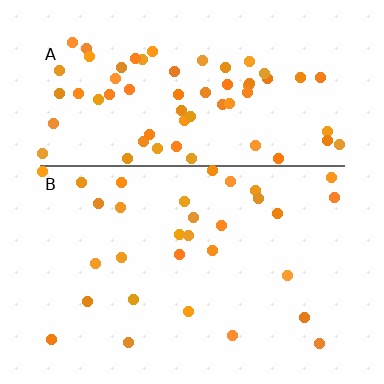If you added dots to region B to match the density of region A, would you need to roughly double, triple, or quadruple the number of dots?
Approximately double.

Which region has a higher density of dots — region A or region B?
A (the top).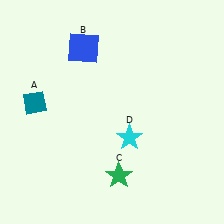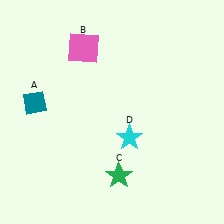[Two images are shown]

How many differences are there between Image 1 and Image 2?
There is 1 difference between the two images.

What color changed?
The square (B) changed from blue in Image 1 to pink in Image 2.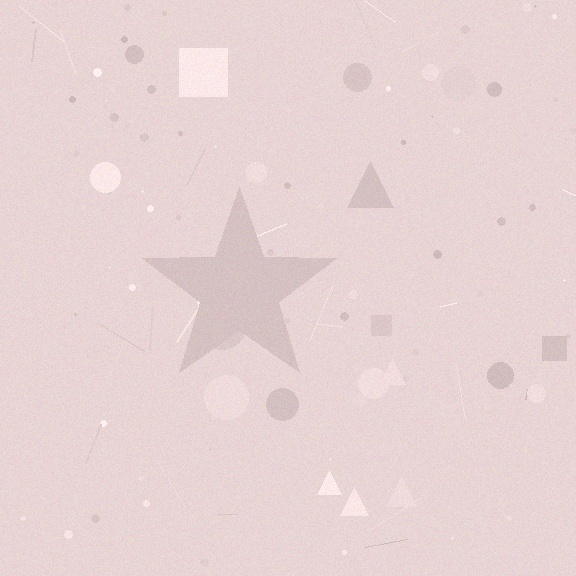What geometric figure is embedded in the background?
A star is embedded in the background.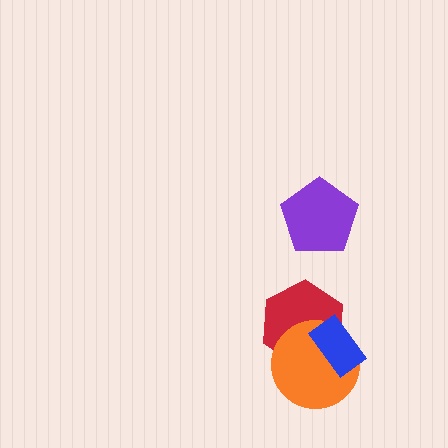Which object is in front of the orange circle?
The blue rectangle is in front of the orange circle.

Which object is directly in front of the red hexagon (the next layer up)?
The orange circle is directly in front of the red hexagon.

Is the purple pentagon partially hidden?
No, no other shape covers it.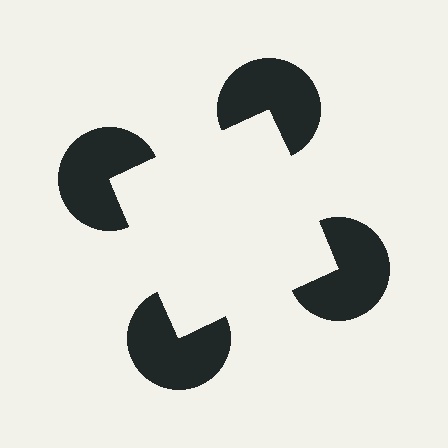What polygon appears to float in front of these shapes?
An illusory square — its edges are inferred from the aligned wedge cuts in the pac-man discs, not physically drawn.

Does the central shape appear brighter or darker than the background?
It typically appears slightly brighter than the background, even though no actual brightness change is drawn.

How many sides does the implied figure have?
4 sides.